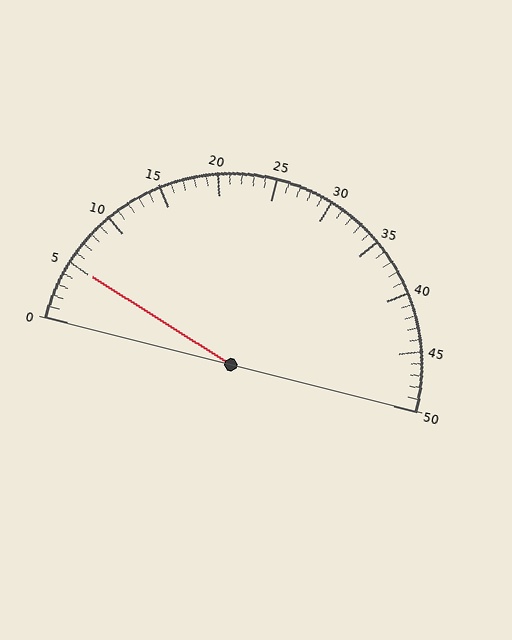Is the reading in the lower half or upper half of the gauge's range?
The reading is in the lower half of the range (0 to 50).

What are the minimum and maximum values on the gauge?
The gauge ranges from 0 to 50.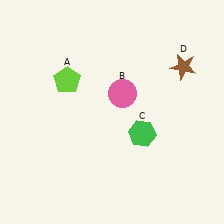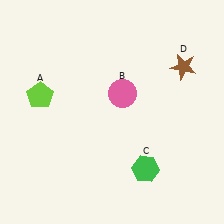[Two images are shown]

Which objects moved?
The objects that moved are: the lime pentagon (A), the green hexagon (C).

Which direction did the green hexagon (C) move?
The green hexagon (C) moved down.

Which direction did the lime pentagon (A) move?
The lime pentagon (A) moved left.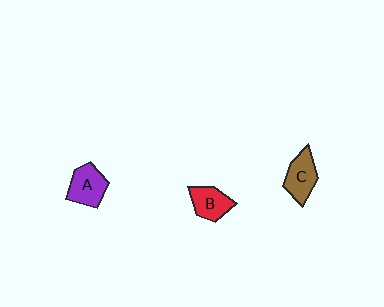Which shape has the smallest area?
Shape B (red).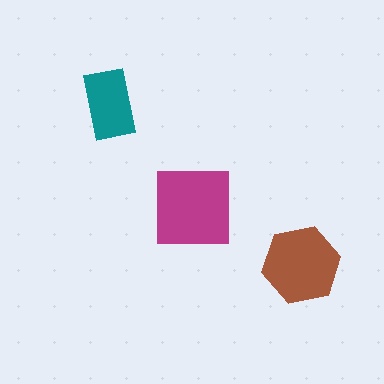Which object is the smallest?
The teal rectangle.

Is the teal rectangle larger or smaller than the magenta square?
Smaller.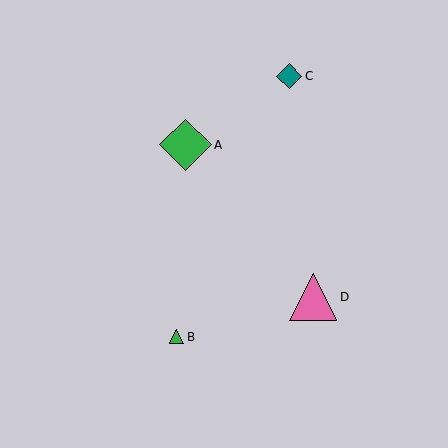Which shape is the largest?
The green diamond (labeled A) is the largest.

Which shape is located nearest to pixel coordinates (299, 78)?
The teal diamond (labeled C) at (289, 76) is nearest to that location.